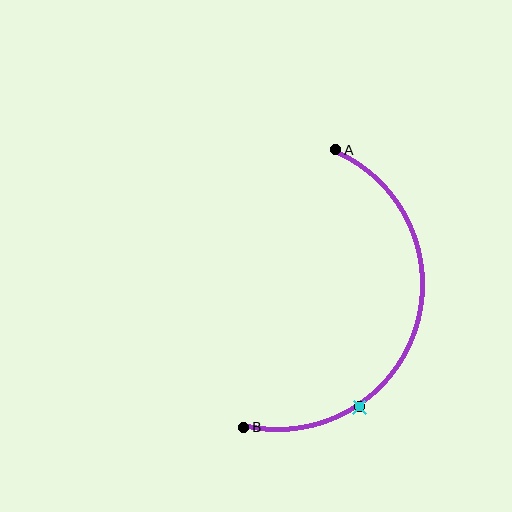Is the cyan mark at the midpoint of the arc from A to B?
No. The cyan mark lies on the arc but is closer to endpoint B. The arc midpoint would be at the point on the curve equidistant along the arc from both A and B.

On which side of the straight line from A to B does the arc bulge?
The arc bulges to the right of the straight line connecting A and B.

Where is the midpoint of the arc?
The arc midpoint is the point on the curve farthest from the straight line joining A and B. It sits to the right of that line.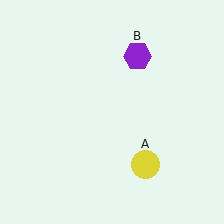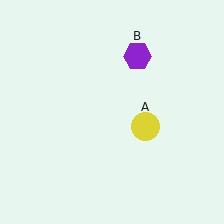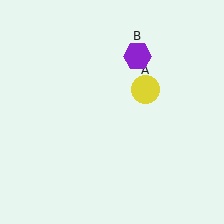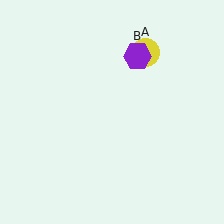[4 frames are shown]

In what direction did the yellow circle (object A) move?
The yellow circle (object A) moved up.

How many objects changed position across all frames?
1 object changed position: yellow circle (object A).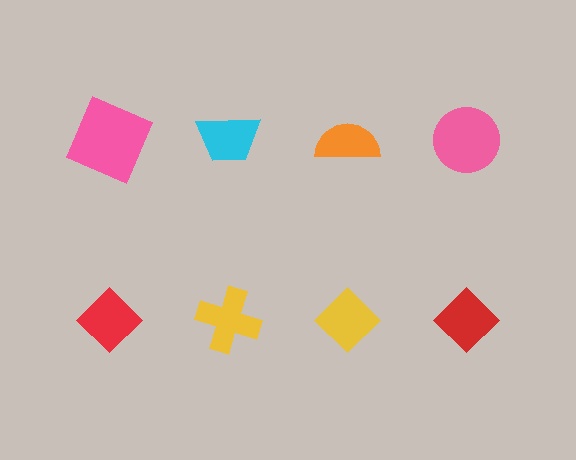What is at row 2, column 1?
A red diamond.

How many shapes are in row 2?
4 shapes.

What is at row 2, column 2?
A yellow cross.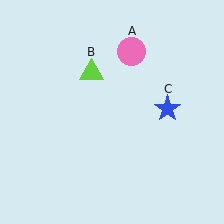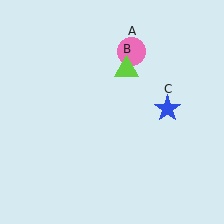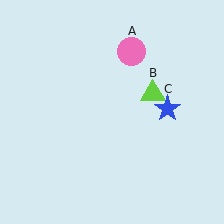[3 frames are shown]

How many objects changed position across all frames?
1 object changed position: lime triangle (object B).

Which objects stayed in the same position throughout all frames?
Pink circle (object A) and blue star (object C) remained stationary.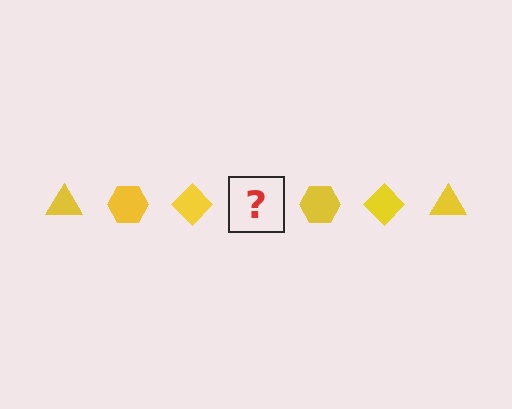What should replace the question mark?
The question mark should be replaced with a yellow triangle.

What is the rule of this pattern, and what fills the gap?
The rule is that the pattern cycles through triangle, hexagon, diamond shapes in yellow. The gap should be filled with a yellow triangle.